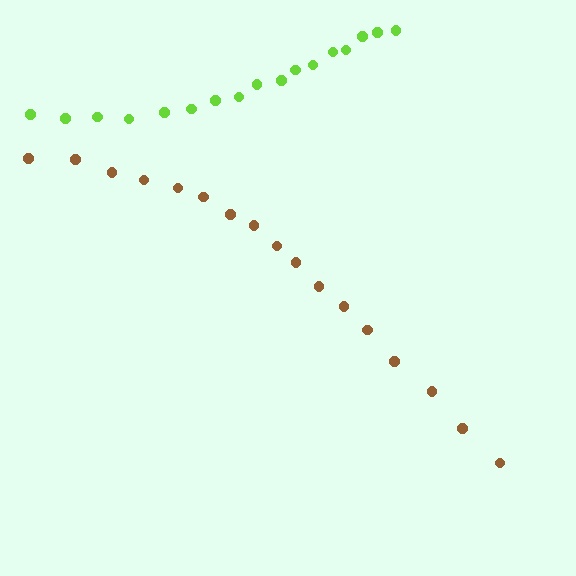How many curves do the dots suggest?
There are 2 distinct paths.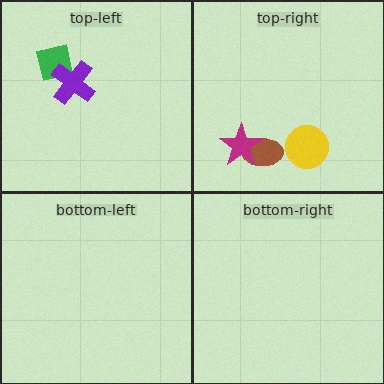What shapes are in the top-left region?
The green square, the purple cross.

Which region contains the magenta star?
The top-right region.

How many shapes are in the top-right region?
3.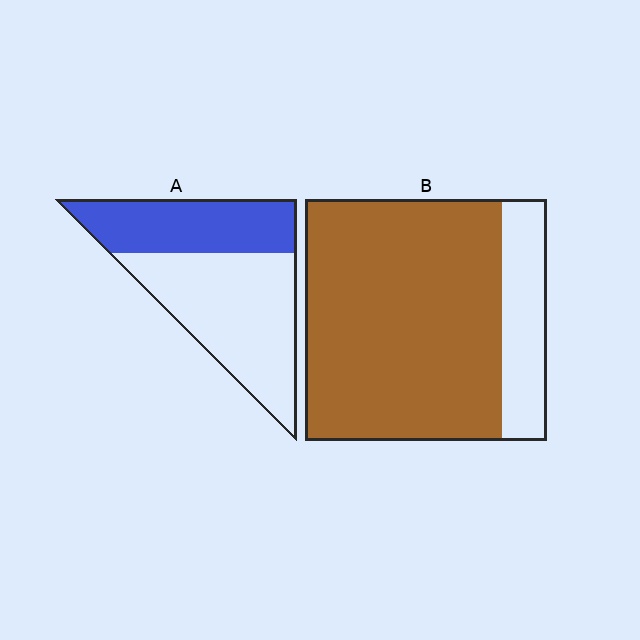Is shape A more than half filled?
No.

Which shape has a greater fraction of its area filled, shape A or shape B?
Shape B.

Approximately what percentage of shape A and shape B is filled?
A is approximately 40% and B is approximately 80%.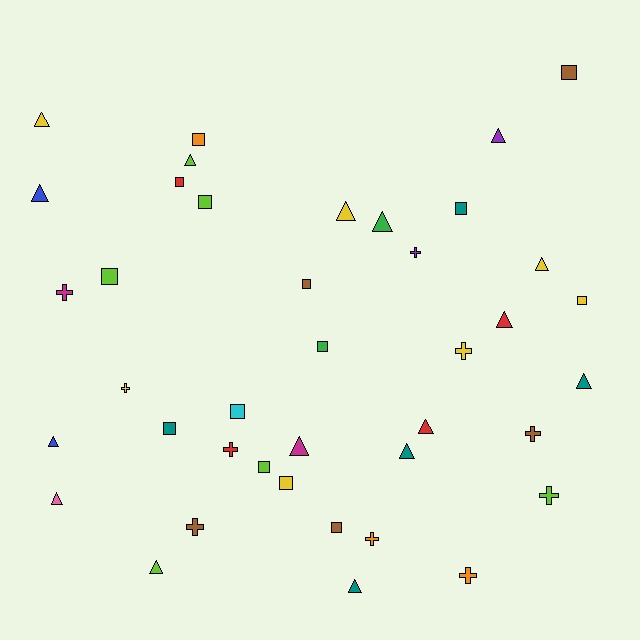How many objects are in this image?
There are 40 objects.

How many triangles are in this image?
There are 16 triangles.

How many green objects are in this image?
There are 2 green objects.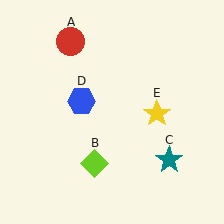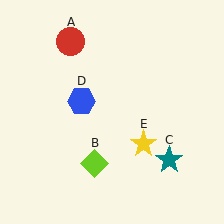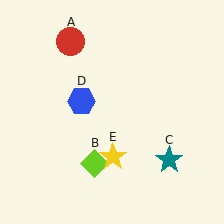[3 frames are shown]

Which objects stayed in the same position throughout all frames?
Red circle (object A) and lime diamond (object B) and teal star (object C) and blue hexagon (object D) remained stationary.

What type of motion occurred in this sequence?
The yellow star (object E) rotated clockwise around the center of the scene.